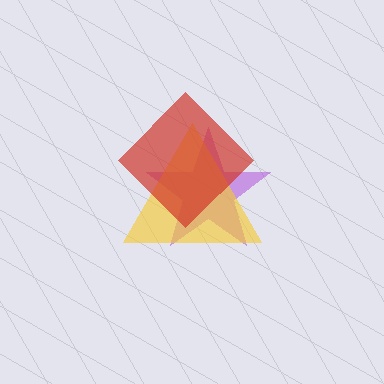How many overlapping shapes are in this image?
There are 3 overlapping shapes in the image.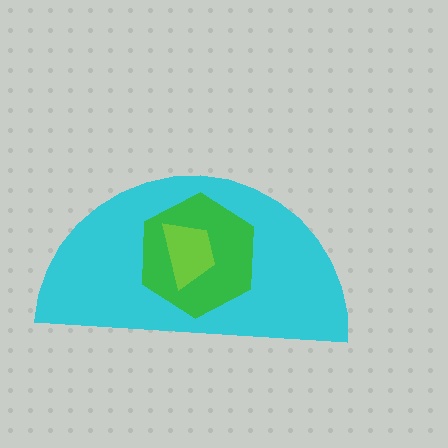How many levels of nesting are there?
3.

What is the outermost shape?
The cyan semicircle.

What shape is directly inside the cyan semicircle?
The green hexagon.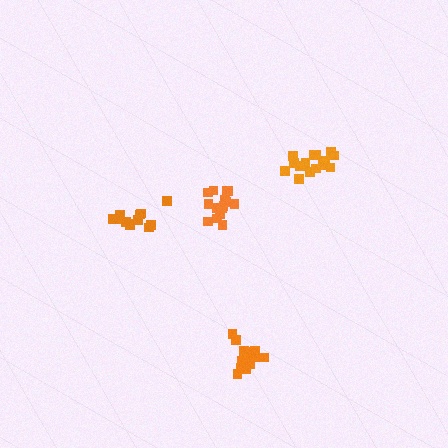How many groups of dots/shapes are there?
There are 4 groups.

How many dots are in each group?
Group 1: 15 dots, Group 2: 12 dots, Group 3: 15 dots, Group 4: 16 dots (58 total).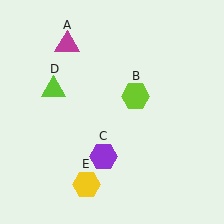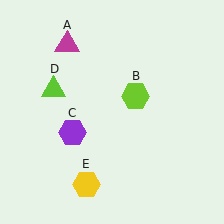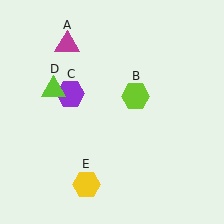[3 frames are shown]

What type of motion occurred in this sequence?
The purple hexagon (object C) rotated clockwise around the center of the scene.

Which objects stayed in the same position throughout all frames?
Magenta triangle (object A) and lime hexagon (object B) and lime triangle (object D) and yellow hexagon (object E) remained stationary.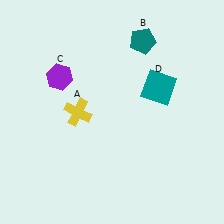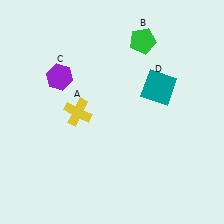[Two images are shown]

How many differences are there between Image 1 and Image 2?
There is 1 difference between the two images.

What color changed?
The pentagon (B) changed from teal in Image 1 to green in Image 2.